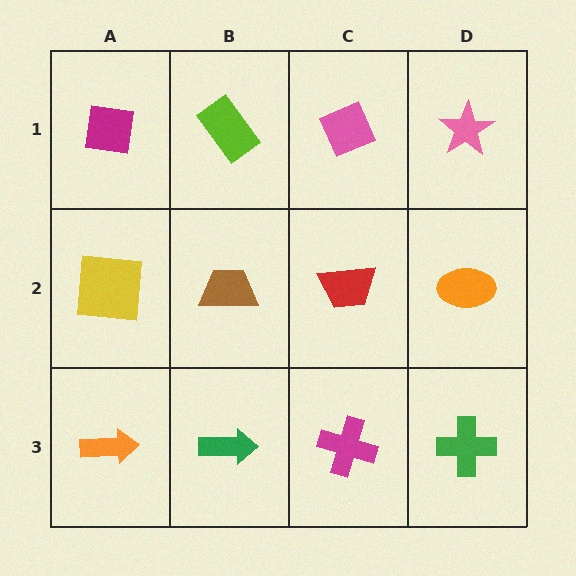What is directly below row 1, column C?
A red trapezoid.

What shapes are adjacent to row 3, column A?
A yellow square (row 2, column A), a green arrow (row 3, column B).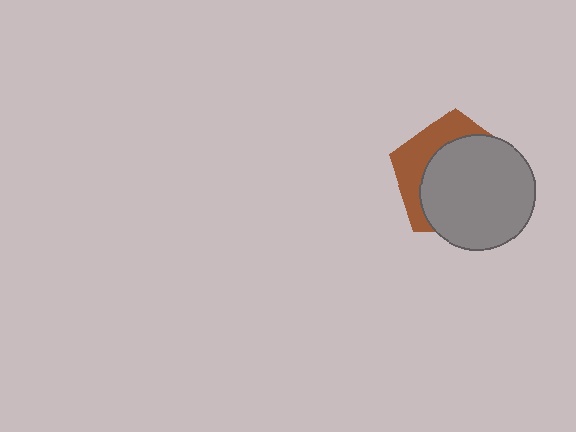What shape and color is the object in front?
The object in front is a gray circle.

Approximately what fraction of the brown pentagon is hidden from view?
Roughly 68% of the brown pentagon is hidden behind the gray circle.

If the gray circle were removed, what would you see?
You would see the complete brown pentagon.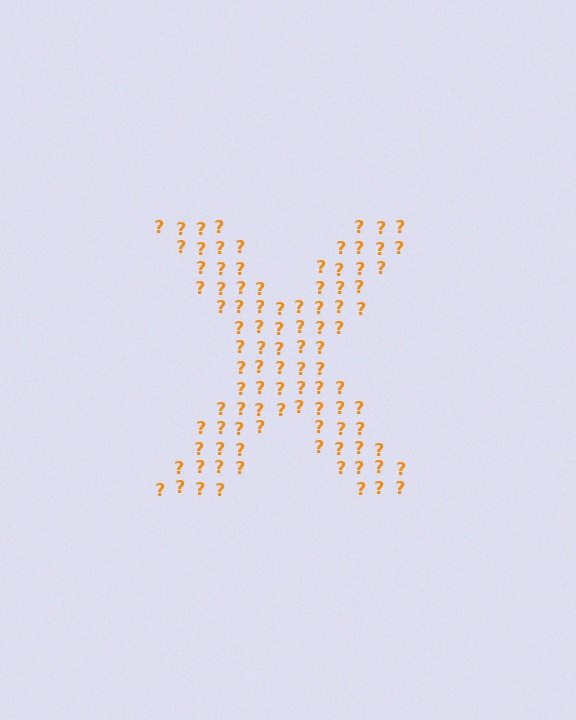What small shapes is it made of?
It is made of small question marks.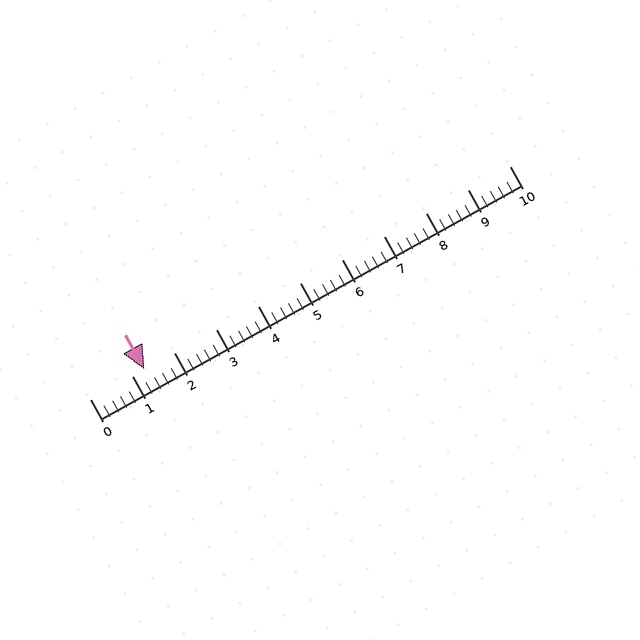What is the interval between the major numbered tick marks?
The major tick marks are spaced 1 units apart.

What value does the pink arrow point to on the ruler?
The pink arrow points to approximately 1.3.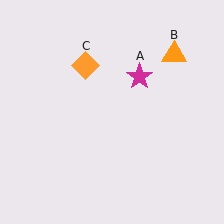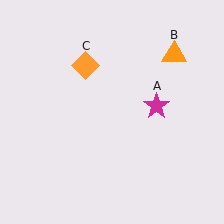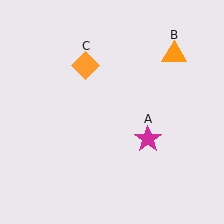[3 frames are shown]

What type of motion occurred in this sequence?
The magenta star (object A) rotated clockwise around the center of the scene.